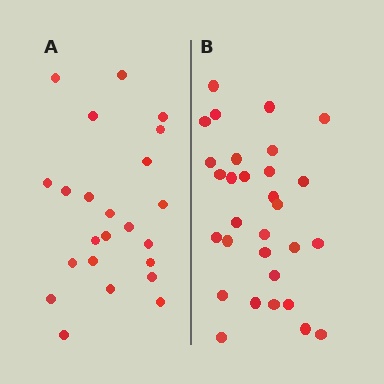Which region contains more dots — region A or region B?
Region B (the right region) has more dots.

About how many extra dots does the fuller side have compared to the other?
Region B has roughly 8 or so more dots than region A.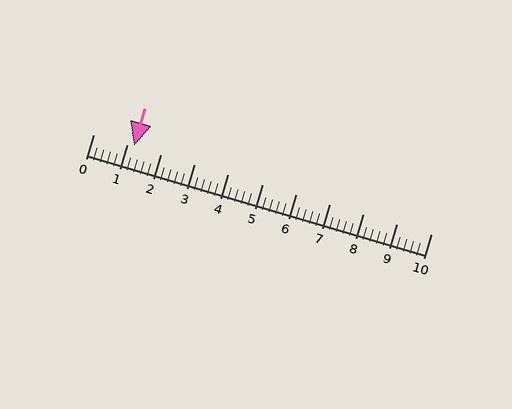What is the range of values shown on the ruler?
The ruler shows values from 0 to 10.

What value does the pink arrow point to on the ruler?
The pink arrow points to approximately 1.2.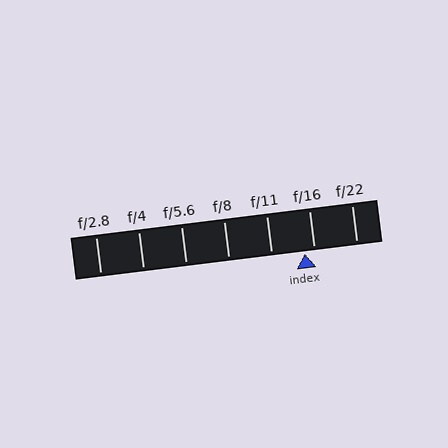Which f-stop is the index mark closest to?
The index mark is closest to f/16.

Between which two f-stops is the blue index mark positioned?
The index mark is between f/11 and f/16.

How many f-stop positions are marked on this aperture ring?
There are 7 f-stop positions marked.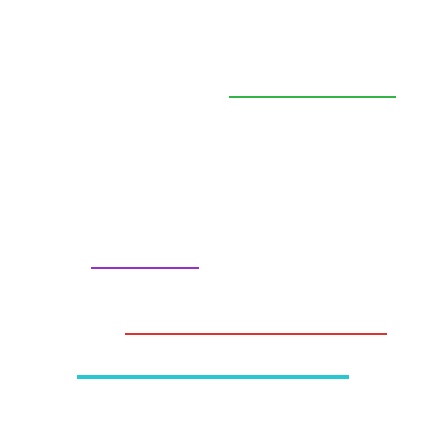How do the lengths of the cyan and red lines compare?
The cyan and red lines are approximately the same length.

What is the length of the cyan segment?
The cyan segment is approximately 271 pixels long.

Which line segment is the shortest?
The purple line is the shortest at approximately 107 pixels.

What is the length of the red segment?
The red segment is approximately 262 pixels long.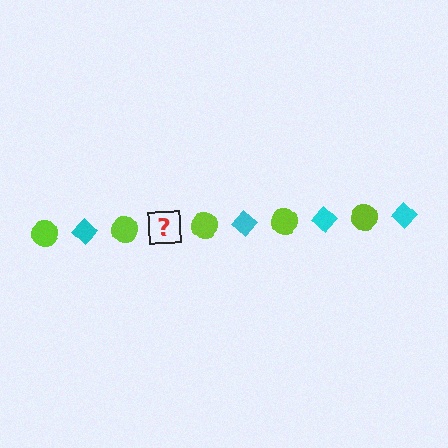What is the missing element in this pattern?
The missing element is a cyan diamond.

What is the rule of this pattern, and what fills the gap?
The rule is that the pattern alternates between lime circle and cyan diamond. The gap should be filled with a cyan diamond.